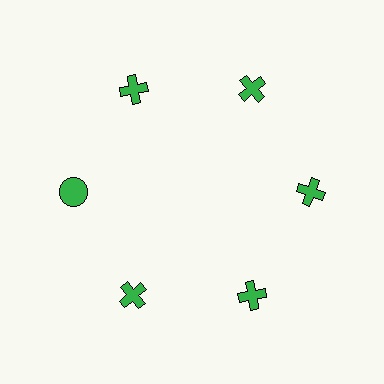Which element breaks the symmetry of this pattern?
The green circle at roughly the 9 o'clock position breaks the symmetry. All other shapes are green crosses.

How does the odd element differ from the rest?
It has a different shape: circle instead of cross.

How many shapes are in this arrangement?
There are 6 shapes arranged in a ring pattern.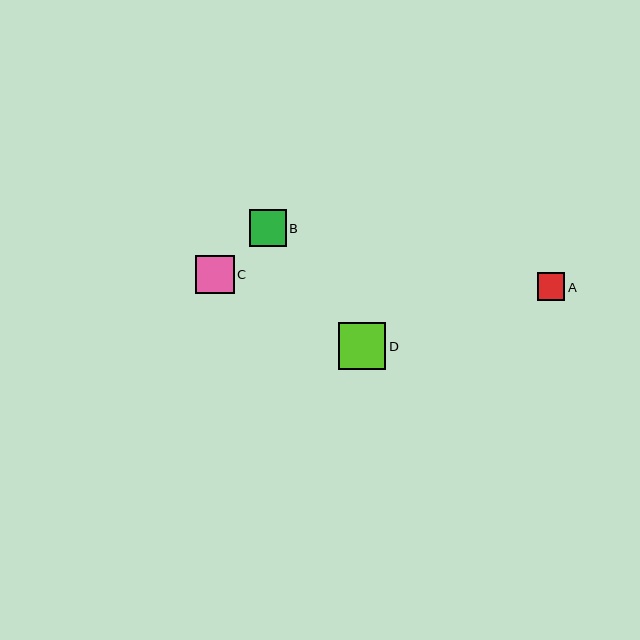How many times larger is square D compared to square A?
Square D is approximately 1.7 times the size of square A.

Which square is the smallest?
Square A is the smallest with a size of approximately 27 pixels.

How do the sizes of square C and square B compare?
Square C and square B are approximately the same size.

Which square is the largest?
Square D is the largest with a size of approximately 48 pixels.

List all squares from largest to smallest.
From largest to smallest: D, C, B, A.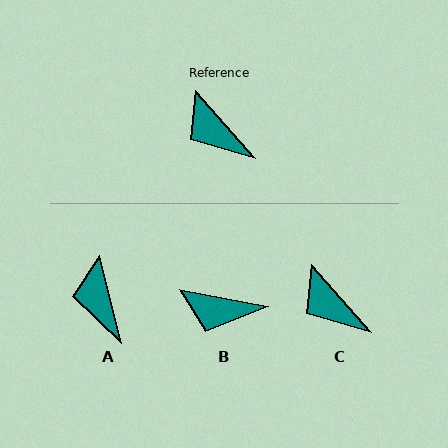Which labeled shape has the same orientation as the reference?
C.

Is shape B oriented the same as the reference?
No, it is off by about 38 degrees.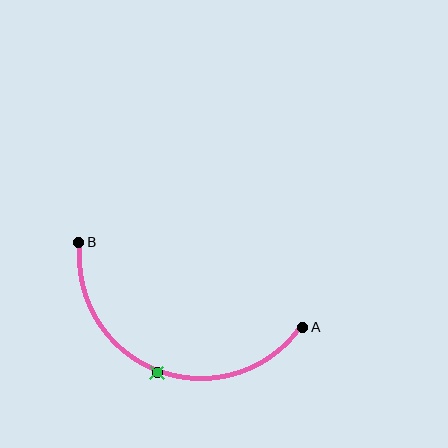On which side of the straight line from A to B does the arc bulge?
The arc bulges below the straight line connecting A and B.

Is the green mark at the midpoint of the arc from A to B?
Yes. The green mark lies on the arc at equal arc-length from both A and B — it is the arc midpoint.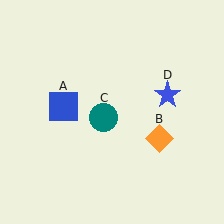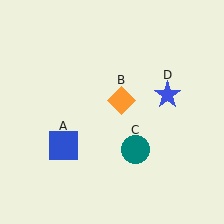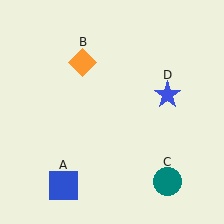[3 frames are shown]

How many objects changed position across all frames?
3 objects changed position: blue square (object A), orange diamond (object B), teal circle (object C).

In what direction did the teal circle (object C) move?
The teal circle (object C) moved down and to the right.